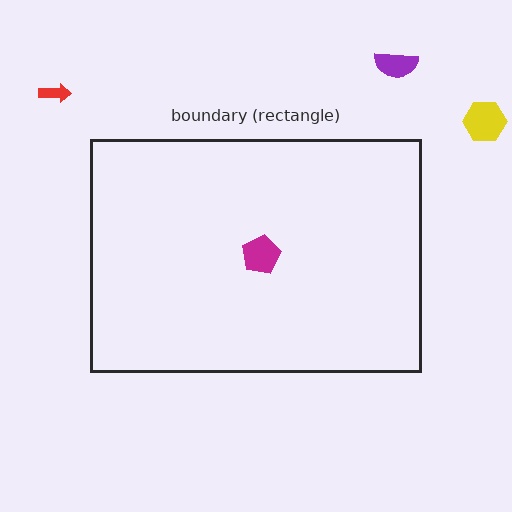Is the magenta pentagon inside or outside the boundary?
Inside.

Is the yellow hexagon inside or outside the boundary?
Outside.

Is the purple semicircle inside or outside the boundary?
Outside.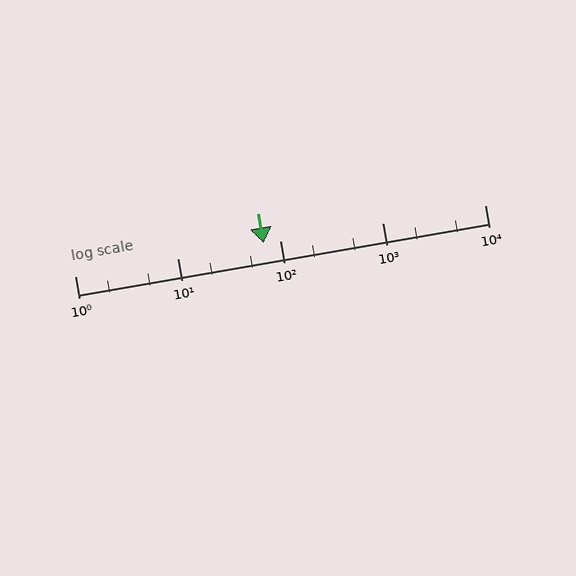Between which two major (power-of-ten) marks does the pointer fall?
The pointer is between 10 and 100.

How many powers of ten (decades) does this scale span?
The scale spans 4 decades, from 1 to 10000.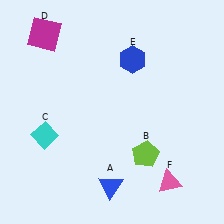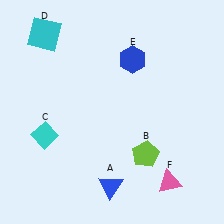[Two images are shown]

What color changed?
The square (D) changed from magenta in Image 1 to cyan in Image 2.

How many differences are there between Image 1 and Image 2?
There is 1 difference between the two images.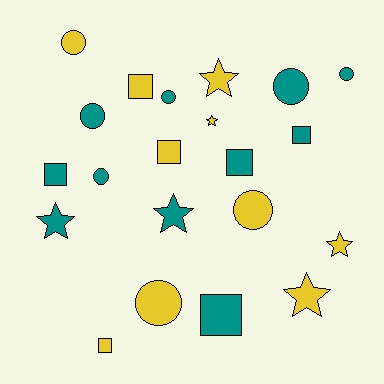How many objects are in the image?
There are 21 objects.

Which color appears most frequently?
Teal, with 11 objects.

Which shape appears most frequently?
Circle, with 8 objects.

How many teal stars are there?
There are 2 teal stars.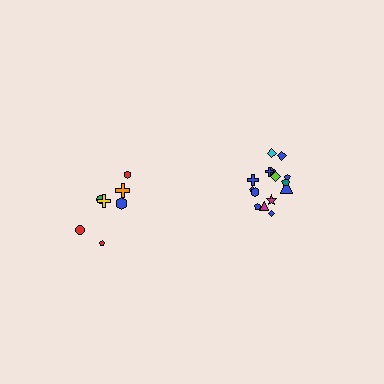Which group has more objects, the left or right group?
The right group.